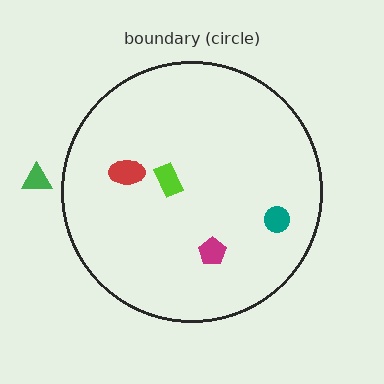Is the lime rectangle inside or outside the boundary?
Inside.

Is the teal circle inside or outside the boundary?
Inside.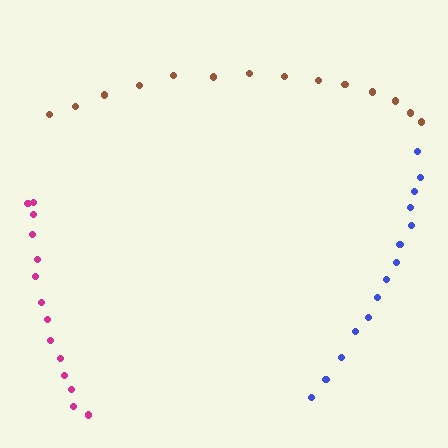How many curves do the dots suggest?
There are 3 distinct paths.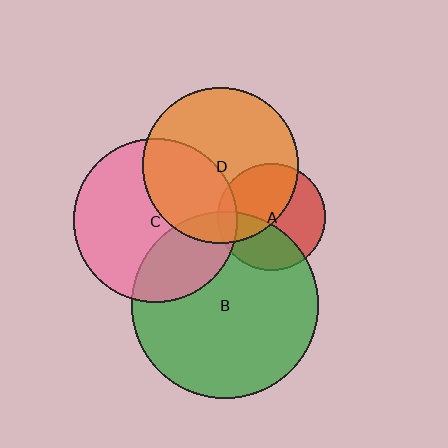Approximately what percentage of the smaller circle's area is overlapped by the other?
Approximately 35%.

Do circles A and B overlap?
Yes.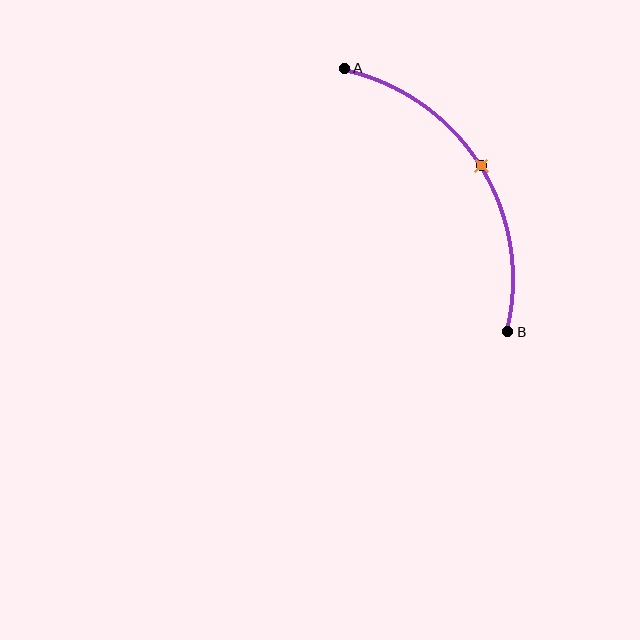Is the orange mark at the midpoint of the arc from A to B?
Yes. The orange mark lies on the arc at equal arc-length from both A and B — it is the arc midpoint.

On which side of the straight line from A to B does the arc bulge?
The arc bulges to the right of the straight line connecting A and B.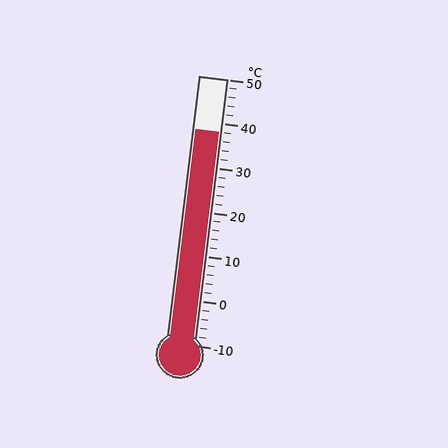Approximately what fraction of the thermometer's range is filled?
The thermometer is filled to approximately 80% of its range.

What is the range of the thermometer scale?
The thermometer scale ranges from -10°C to 50°C.